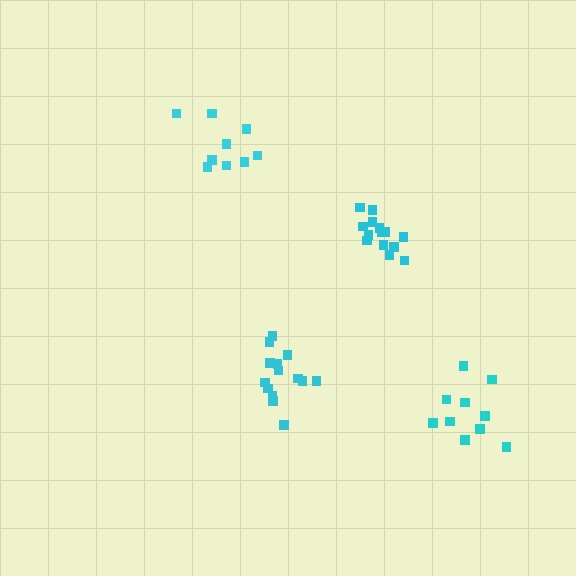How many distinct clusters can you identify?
There are 4 distinct clusters.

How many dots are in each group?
Group 1: 14 dots, Group 2: 9 dots, Group 3: 14 dots, Group 4: 10 dots (47 total).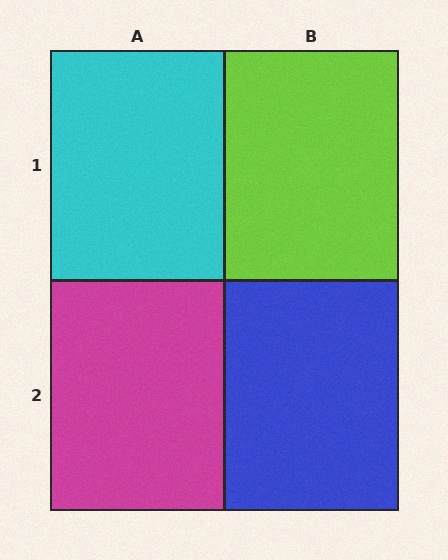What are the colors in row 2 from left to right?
Magenta, blue.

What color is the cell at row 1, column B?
Lime.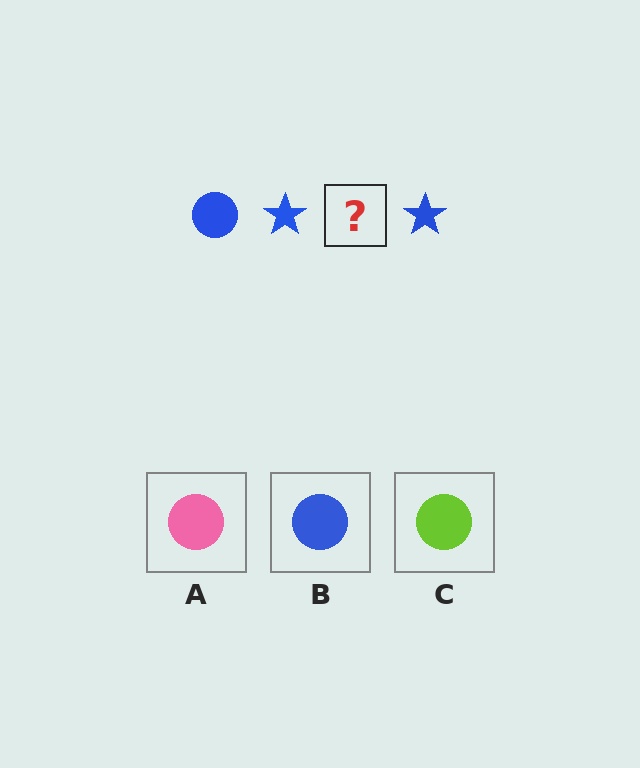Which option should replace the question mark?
Option B.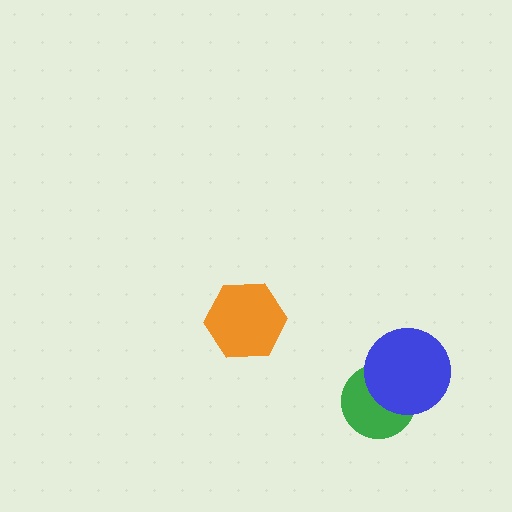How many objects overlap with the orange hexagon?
0 objects overlap with the orange hexagon.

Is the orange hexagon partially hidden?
No, no other shape covers it.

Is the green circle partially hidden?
Yes, it is partially covered by another shape.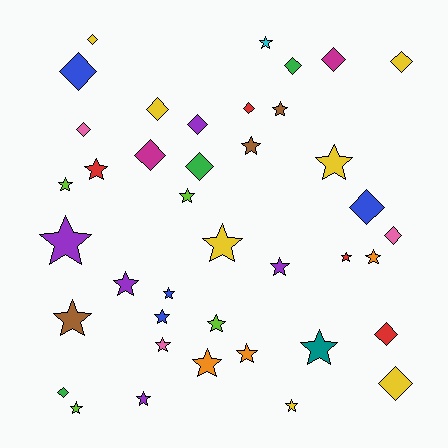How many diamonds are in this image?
There are 16 diamonds.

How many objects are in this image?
There are 40 objects.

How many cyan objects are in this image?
There is 1 cyan object.